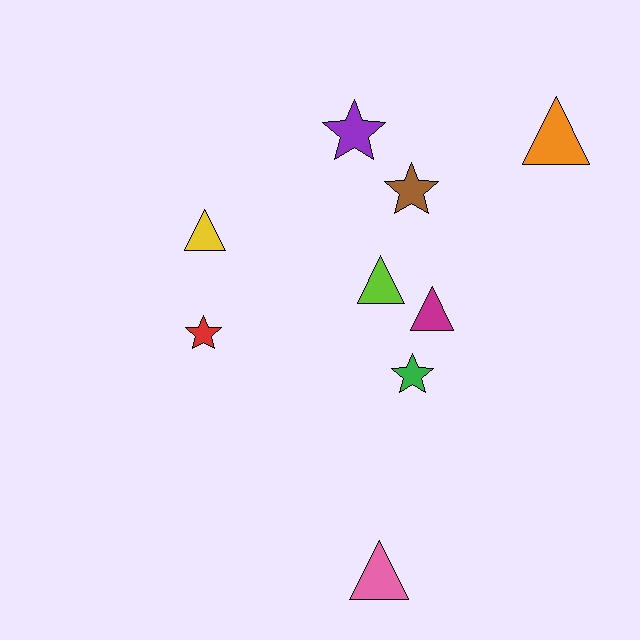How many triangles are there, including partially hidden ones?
There are 5 triangles.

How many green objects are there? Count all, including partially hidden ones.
There is 1 green object.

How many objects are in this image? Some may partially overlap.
There are 9 objects.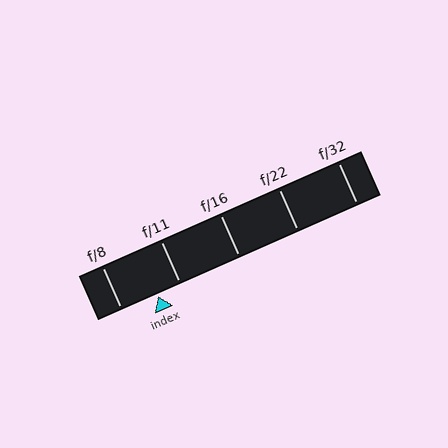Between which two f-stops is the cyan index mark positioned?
The index mark is between f/8 and f/11.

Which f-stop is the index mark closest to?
The index mark is closest to f/11.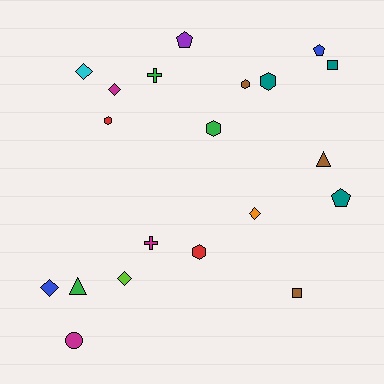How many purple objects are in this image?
There is 1 purple object.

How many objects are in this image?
There are 20 objects.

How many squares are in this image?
There are 2 squares.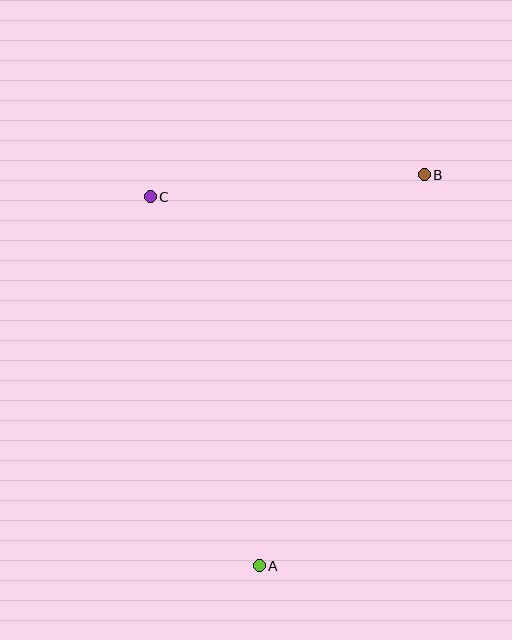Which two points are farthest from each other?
Points A and B are farthest from each other.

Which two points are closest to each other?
Points B and C are closest to each other.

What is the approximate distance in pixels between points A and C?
The distance between A and C is approximately 385 pixels.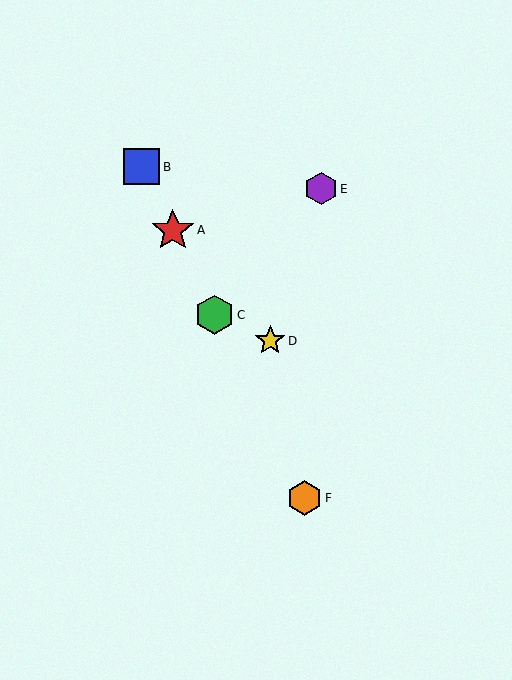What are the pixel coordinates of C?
Object C is at (214, 315).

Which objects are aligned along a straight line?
Objects A, B, C, F are aligned along a straight line.